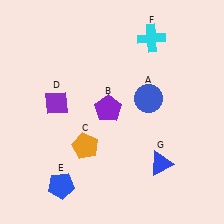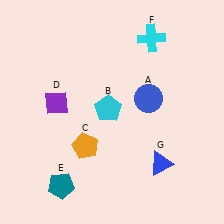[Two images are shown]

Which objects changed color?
B changed from purple to cyan. E changed from blue to teal.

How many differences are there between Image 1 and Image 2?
There are 2 differences between the two images.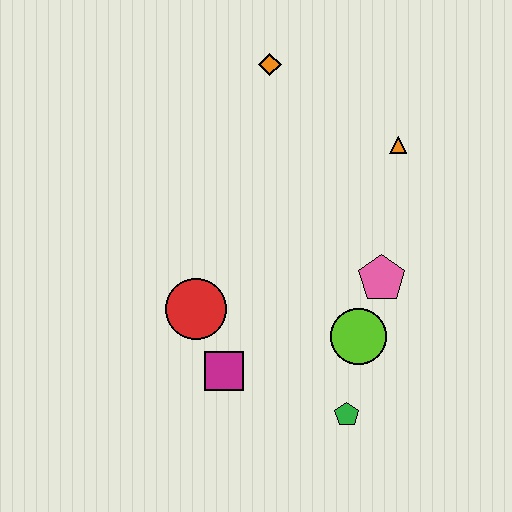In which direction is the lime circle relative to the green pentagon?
The lime circle is above the green pentagon.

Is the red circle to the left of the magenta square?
Yes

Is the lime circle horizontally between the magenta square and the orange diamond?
No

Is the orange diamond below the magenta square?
No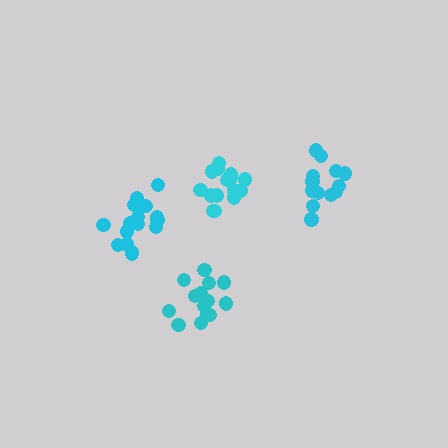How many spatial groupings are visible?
There are 4 spatial groupings.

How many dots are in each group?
Group 1: 17 dots, Group 2: 13 dots, Group 3: 15 dots, Group 4: 16 dots (61 total).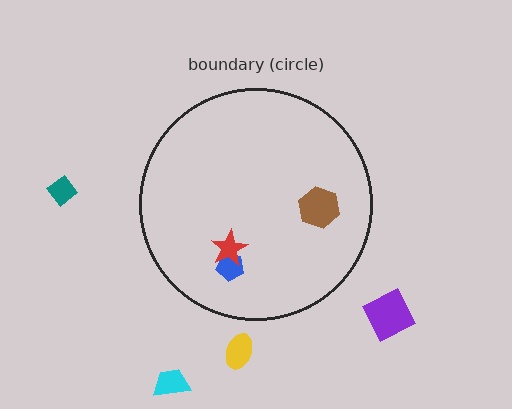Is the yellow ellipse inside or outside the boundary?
Outside.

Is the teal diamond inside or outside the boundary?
Outside.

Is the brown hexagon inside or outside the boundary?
Inside.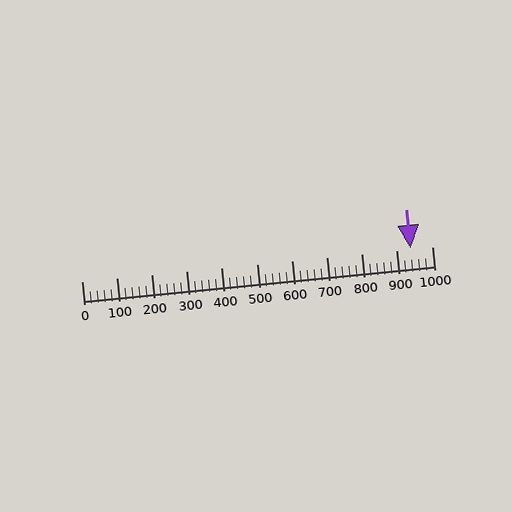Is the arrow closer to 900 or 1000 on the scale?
The arrow is closer to 900.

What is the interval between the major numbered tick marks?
The major tick marks are spaced 100 units apart.